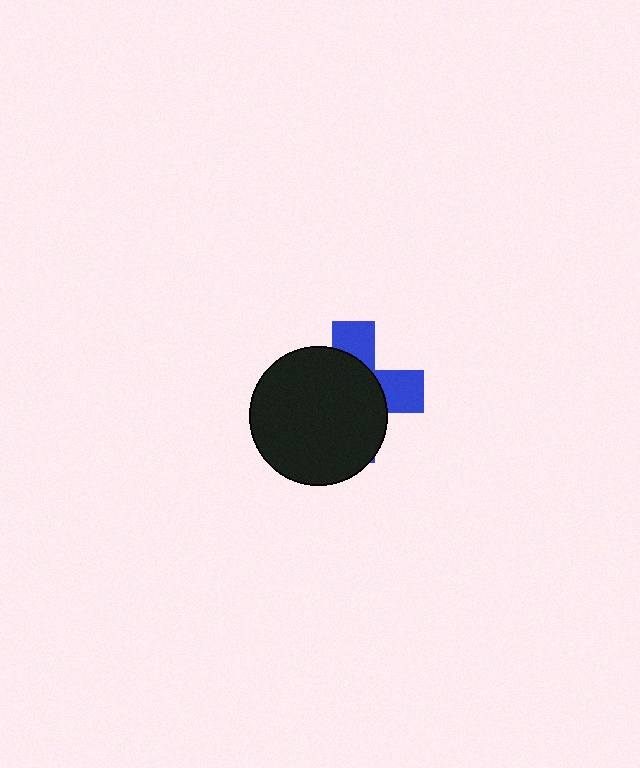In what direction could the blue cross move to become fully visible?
The blue cross could move toward the upper-right. That would shift it out from behind the black circle entirely.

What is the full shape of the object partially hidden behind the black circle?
The partially hidden object is a blue cross.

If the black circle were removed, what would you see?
You would see the complete blue cross.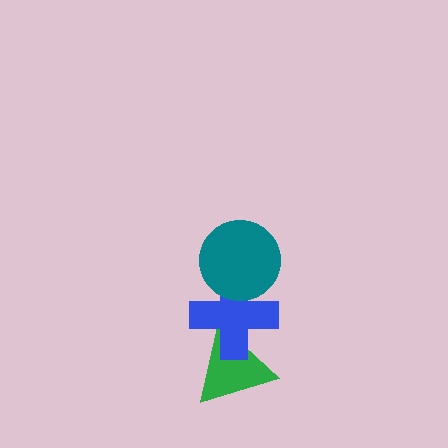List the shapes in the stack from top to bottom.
From top to bottom: the teal circle, the blue cross, the green triangle.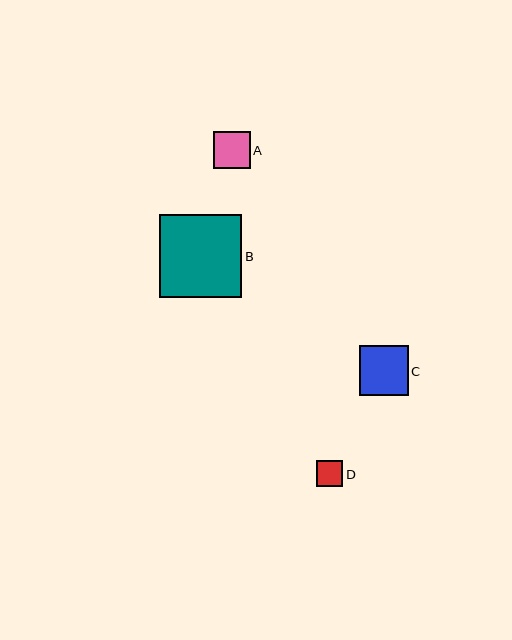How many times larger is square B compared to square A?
Square B is approximately 2.2 times the size of square A.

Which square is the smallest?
Square D is the smallest with a size of approximately 26 pixels.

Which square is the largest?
Square B is the largest with a size of approximately 82 pixels.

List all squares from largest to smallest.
From largest to smallest: B, C, A, D.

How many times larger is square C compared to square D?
Square C is approximately 1.9 times the size of square D.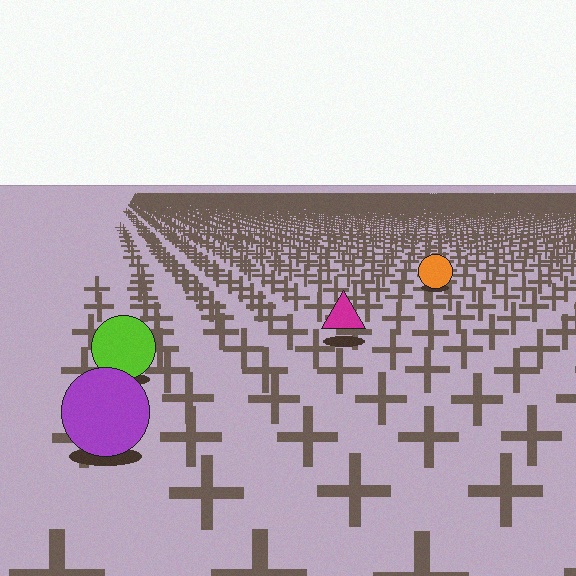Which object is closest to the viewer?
The purple circle is closest. The texture marks near it are larger and more spread out.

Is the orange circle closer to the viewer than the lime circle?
No. The lime circle is closer — you can tell from the texture gradient: the ground texture is coarser near it.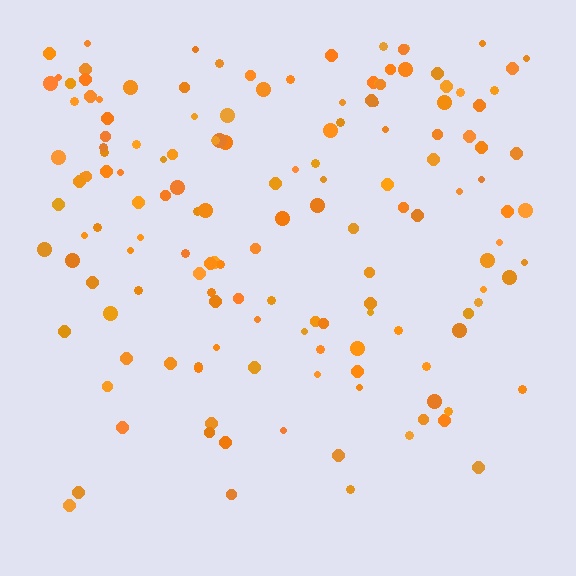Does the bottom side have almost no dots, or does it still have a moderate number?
Still a moderate number, just noticeably fewer than the top.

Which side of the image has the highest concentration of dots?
The top.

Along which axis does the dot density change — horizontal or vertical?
Vertical.